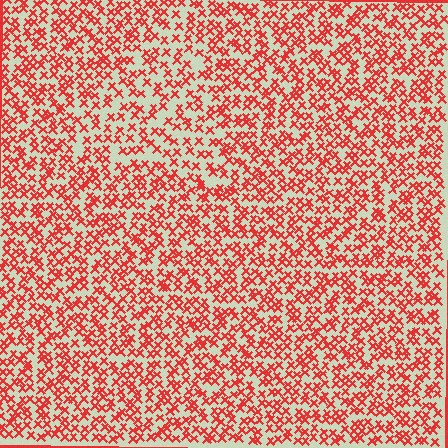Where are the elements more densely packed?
The elements are more densely packed outside the triangle boundary.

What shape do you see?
I see a triangle.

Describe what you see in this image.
The image contains small red elements arranged at two different densities. A triangle-shaped region is visible where the elements are less densely packed than the surrounding area.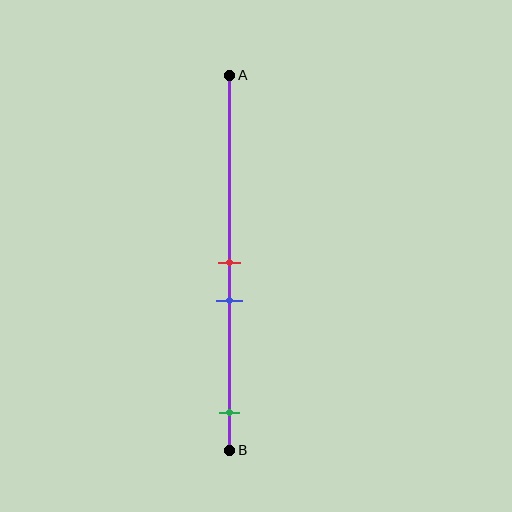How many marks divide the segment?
There are 3 marks dividing the segment.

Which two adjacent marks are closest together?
The red and blue marks are the closest adjacent pair.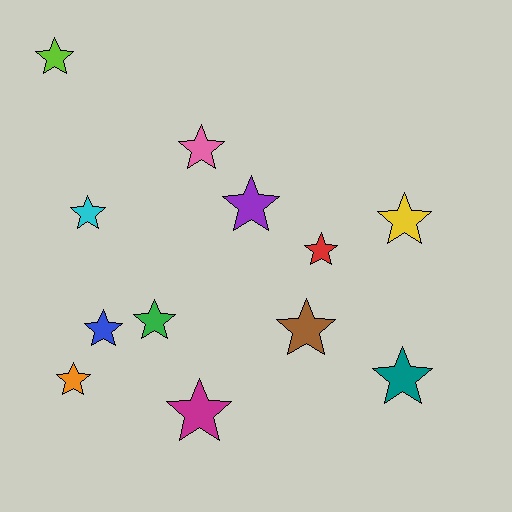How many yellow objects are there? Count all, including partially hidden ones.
There is 1 yellow object.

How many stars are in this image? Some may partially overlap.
There are 12 stars.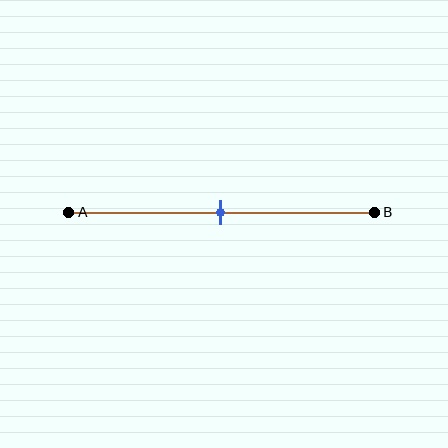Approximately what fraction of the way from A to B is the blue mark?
The blue mark is approximately 50% of the way from A to B.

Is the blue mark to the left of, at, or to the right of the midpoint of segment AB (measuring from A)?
The blue mark is approximately at the midpoint of segment AB.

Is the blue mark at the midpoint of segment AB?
Yes, the mark is approximately at the midpoint.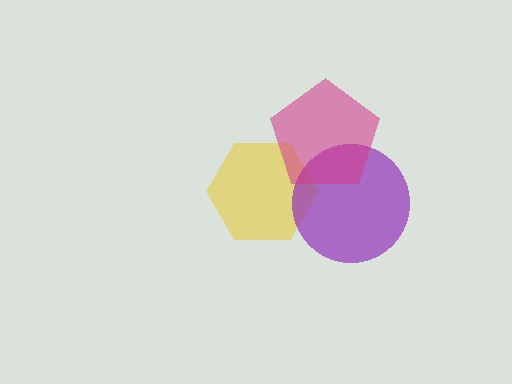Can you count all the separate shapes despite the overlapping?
Yes, there are 3 separate shapes.